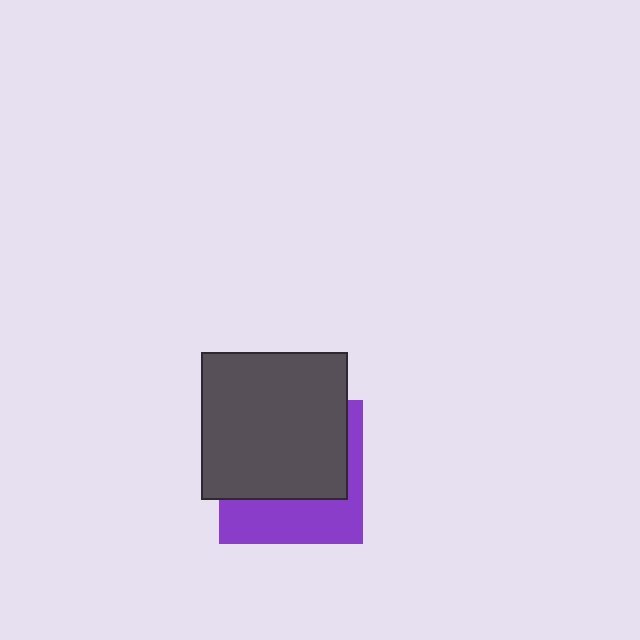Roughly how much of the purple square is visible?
A small part of it is visible (roughly 38%).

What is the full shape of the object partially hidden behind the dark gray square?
The partially hidden object is a purple square.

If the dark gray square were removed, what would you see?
You would see the complete purple square.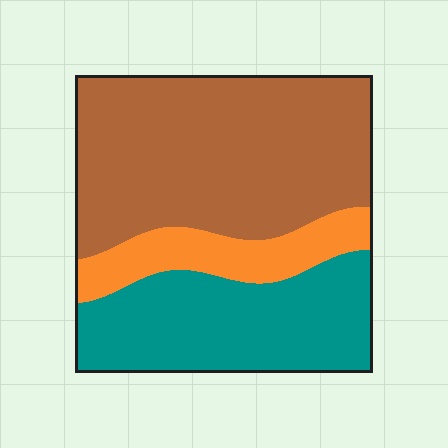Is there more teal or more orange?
Teal.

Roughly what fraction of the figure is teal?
Teal covers 33% of the figure.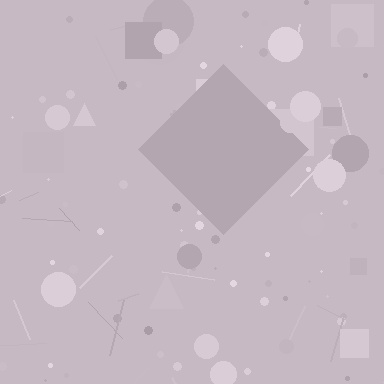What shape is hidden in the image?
A diamond is hidden in the image.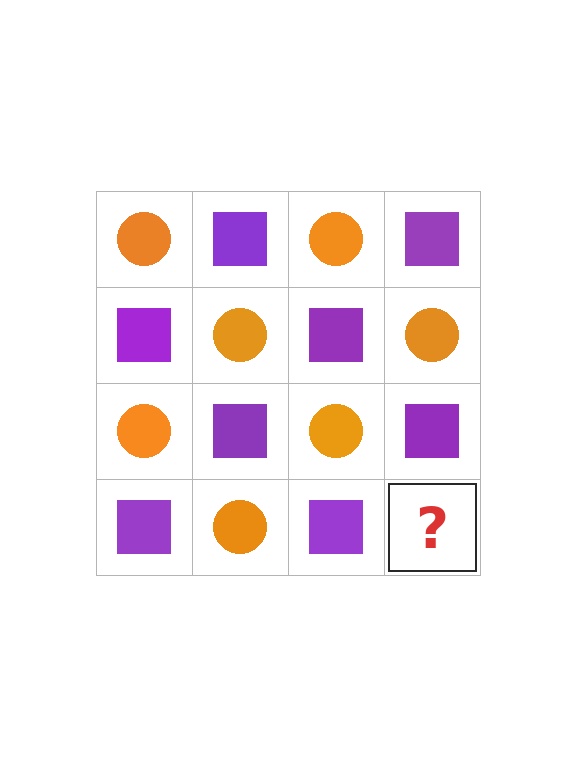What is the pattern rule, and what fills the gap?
The rule is that it alternates orange circle and purple square in a checkerboard pattern. The gap should be filled with an orange circle.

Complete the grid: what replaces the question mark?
The question mark should be replaced with an orange circle.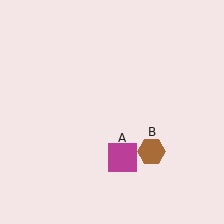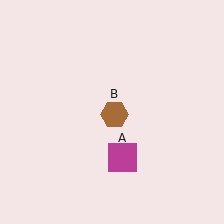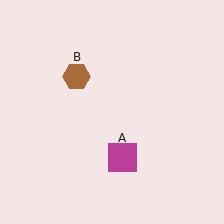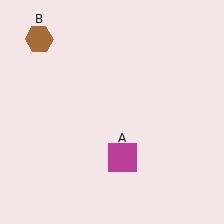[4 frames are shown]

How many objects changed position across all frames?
1 object changed position: brown hexagon (object B).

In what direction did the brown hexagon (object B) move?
The brown hexagon (object B) moved up and to the left.